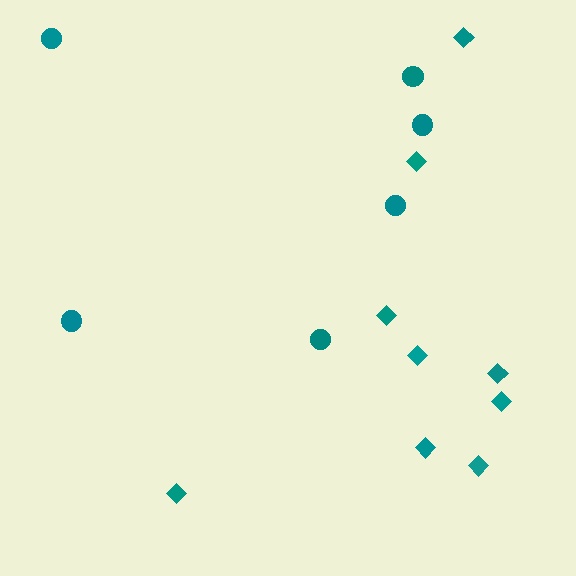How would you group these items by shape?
There are 2 groups: one group of diamonds (9) and one group of circles (6).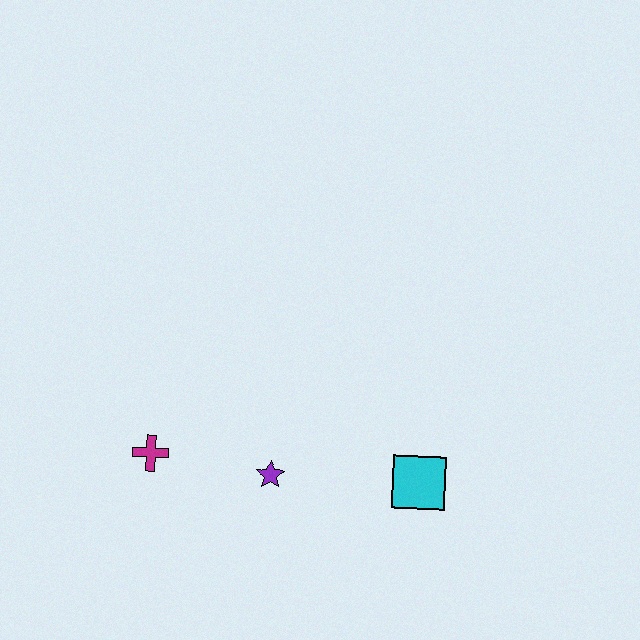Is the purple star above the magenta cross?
No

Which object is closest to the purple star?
The magenta cross is closest to the purple star.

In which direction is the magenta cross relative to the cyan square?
The magenta cross is to the left of the cyan square.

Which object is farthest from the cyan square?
The magenta cross is farthest from the cyan square.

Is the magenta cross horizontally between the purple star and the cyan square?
No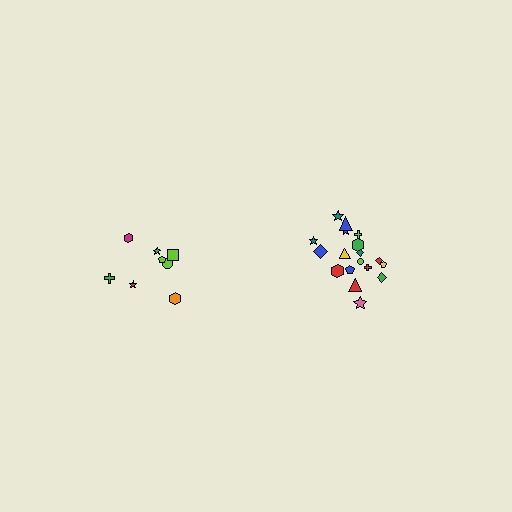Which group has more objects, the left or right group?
The right group.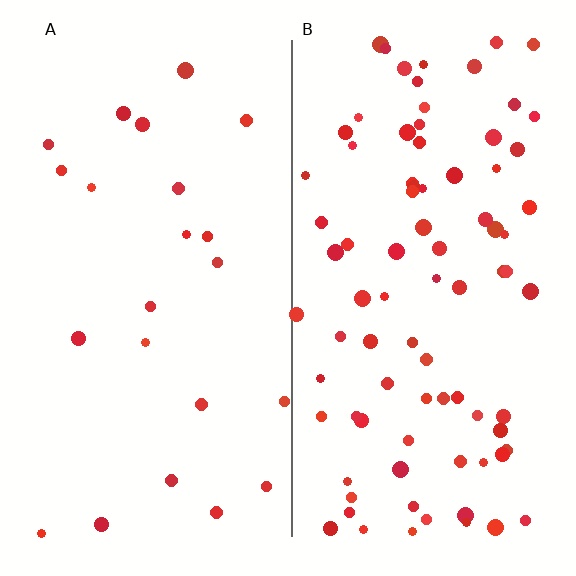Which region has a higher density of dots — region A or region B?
B (the right).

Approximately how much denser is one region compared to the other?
Approximately 3.8× — region B over region A.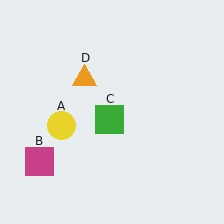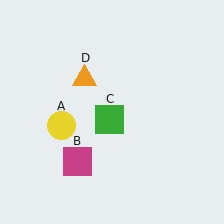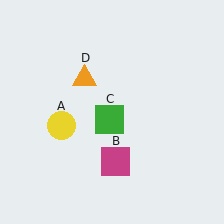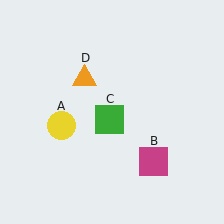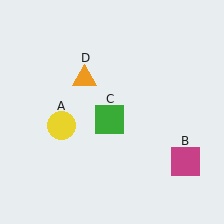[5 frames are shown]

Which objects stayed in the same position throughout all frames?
Yellow circle (object A) and green square (object C) and orange triangle (object D) remained stationary.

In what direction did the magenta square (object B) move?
The magenta square (object B) moved right.